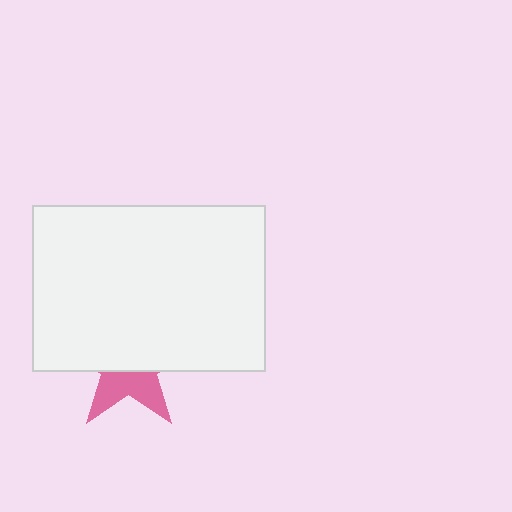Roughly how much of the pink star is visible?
A small part of it is visible (roughly 40%).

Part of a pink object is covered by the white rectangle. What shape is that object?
It is a star.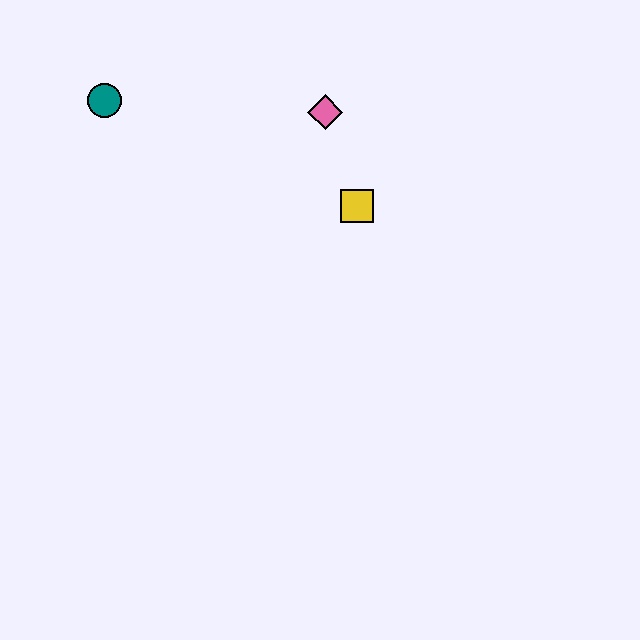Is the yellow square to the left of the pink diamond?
No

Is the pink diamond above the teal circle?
No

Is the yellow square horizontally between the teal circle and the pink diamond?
No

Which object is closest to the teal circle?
The pink diamond is closest to the teal circle.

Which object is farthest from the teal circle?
The yellow square is farthest from the teal circle.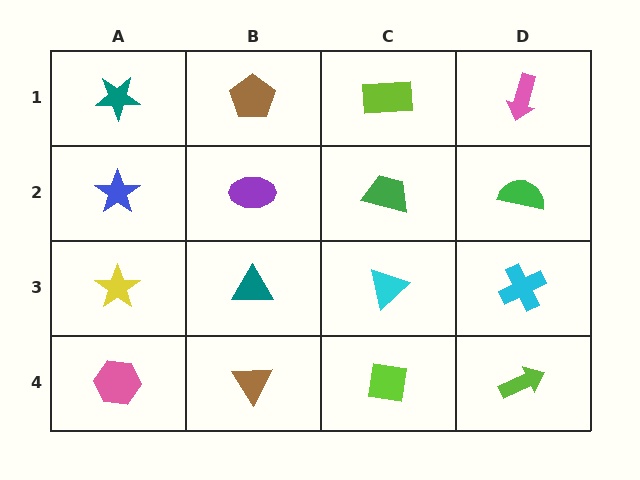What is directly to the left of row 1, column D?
A lime rectangle.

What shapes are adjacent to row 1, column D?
A green semicircle (row 2, column D), a lime rectangle (row 1, column C).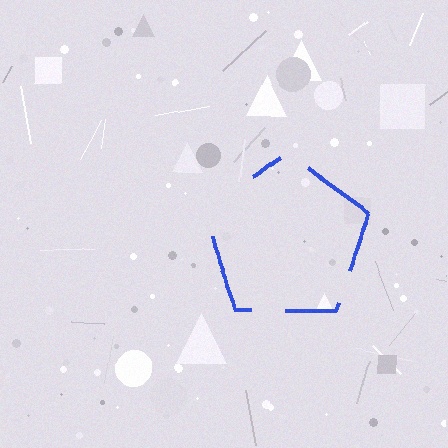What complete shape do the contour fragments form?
The contour fragments form a pentagon.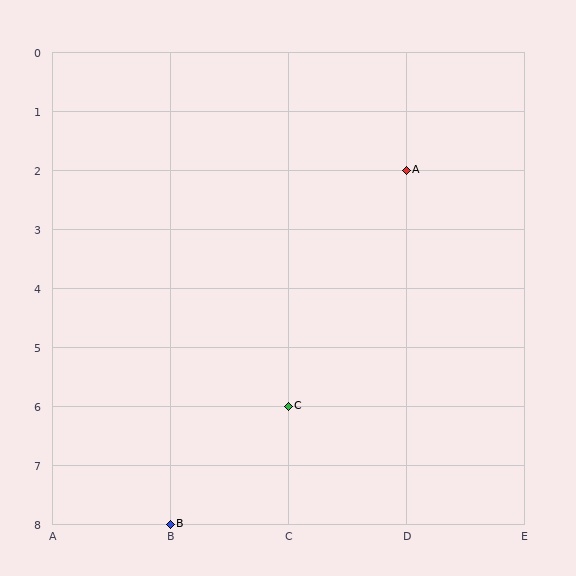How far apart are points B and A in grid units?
Points B and A are 2 columns and 6 rows apart (about 6.3 grid units diagonally).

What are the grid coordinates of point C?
Point C is at grid coordinates (C, 6).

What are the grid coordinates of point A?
Point A is at grid coordinates (D, 2).